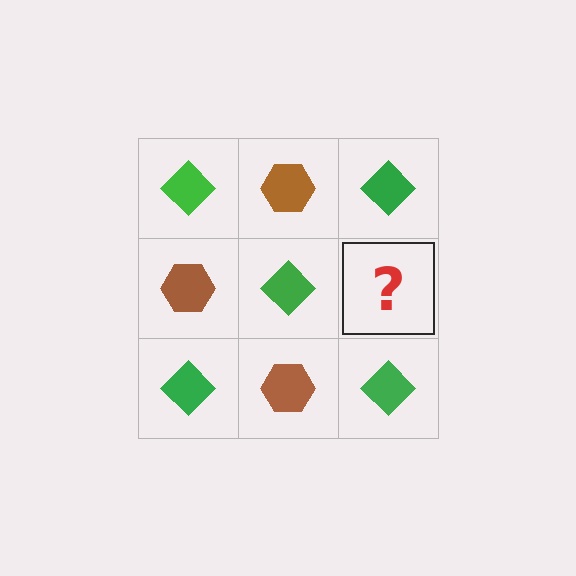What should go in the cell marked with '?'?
The missing cell should contain a brown hexagon.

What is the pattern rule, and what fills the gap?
The rule is that it alternates green diamond and brown hexagon in a checkerboard pattern. The gap should be filled with a brown hexagon.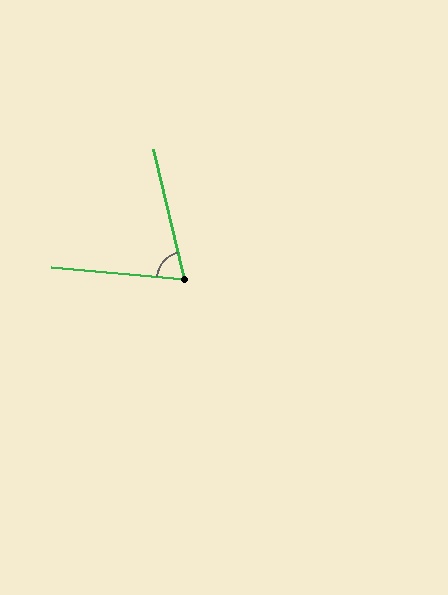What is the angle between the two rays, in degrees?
Approximately 72 degrees.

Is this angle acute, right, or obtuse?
It is acute.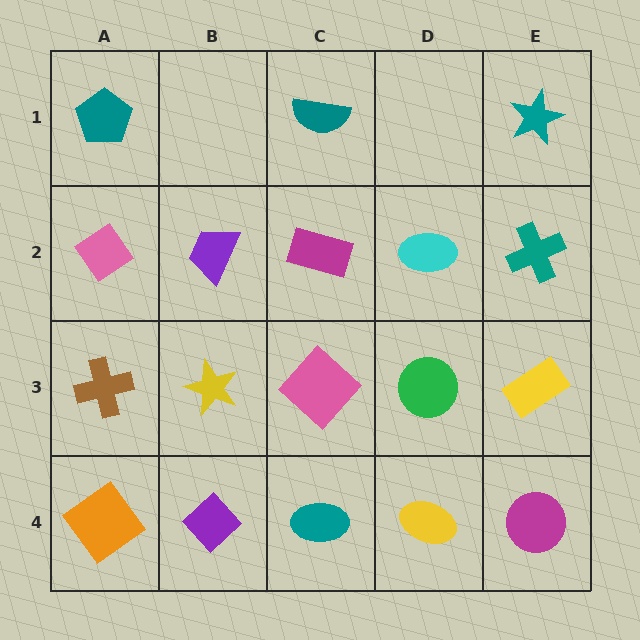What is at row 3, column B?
A yellow star.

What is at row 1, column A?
A teal pentagon.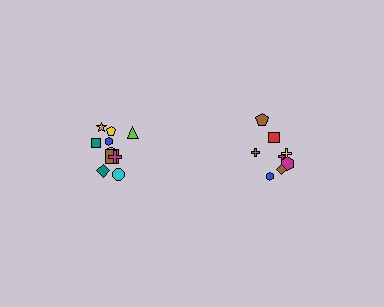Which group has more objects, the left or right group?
The left group.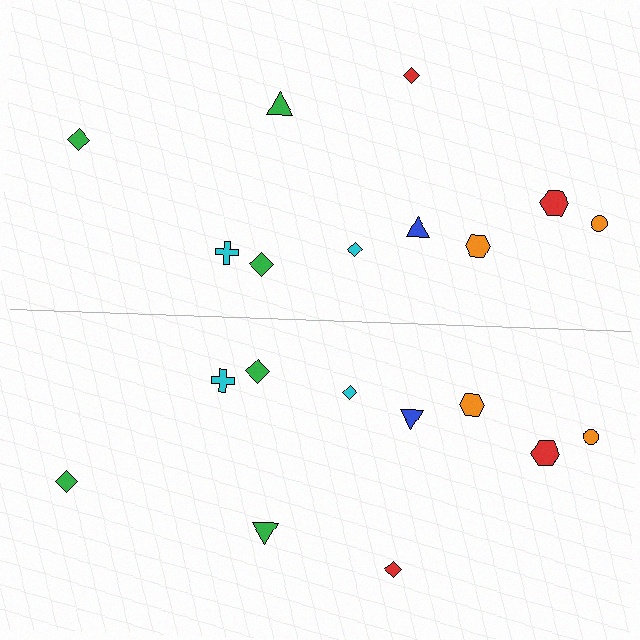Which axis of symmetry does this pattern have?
The pattern has a horizontal axis of symmetry running through the center of the image.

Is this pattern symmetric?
Yes, this pattern has bilateral (reflection) symmetry.